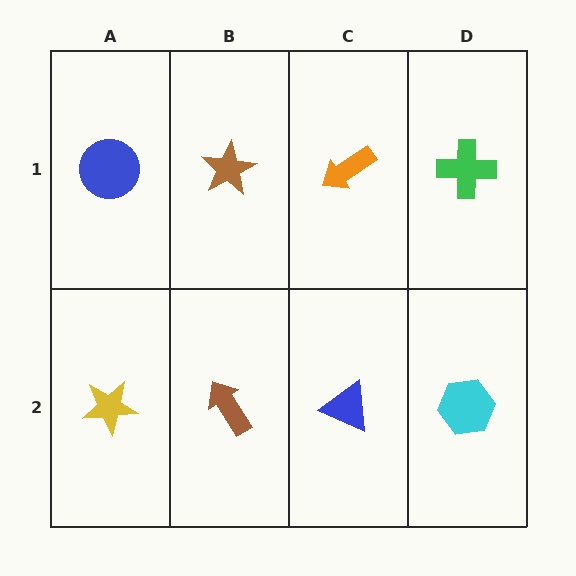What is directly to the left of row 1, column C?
A brown star.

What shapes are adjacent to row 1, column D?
A cyan hexagon (row 2, column D), an orange arrow (row 1, column C).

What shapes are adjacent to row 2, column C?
An orange arrow (row 1, column C), a brown arrow (row 2, column B), a cyan hexagon (row 2, column D).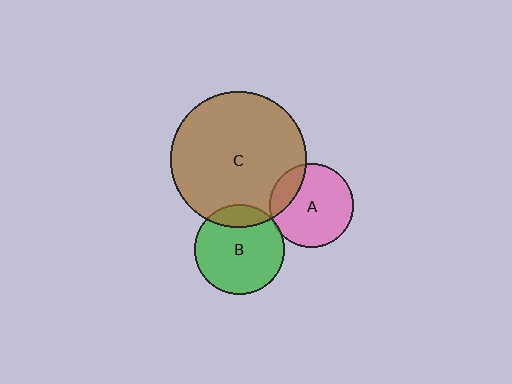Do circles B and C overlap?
Yes.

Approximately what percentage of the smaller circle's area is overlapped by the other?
Approximately 15%.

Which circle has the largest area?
Circle C (brown).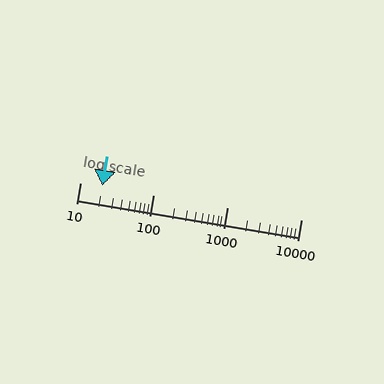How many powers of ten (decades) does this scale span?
The scale spans 3 decades, from 10 to 10000.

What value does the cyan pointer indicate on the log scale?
The pointer indicates approximately 20.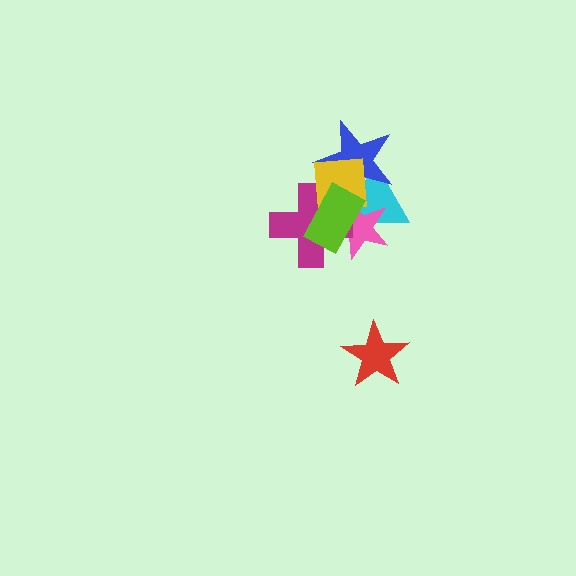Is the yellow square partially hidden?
Yes, it is partially covered by another shape.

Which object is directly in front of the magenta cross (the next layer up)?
The yellow square is directly in front of the magenta cross.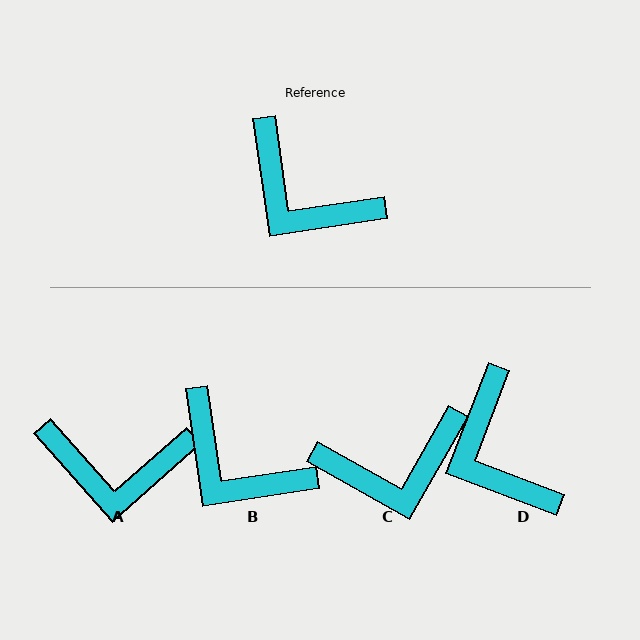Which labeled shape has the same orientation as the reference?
B.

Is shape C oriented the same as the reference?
No, it is off by about 52 degrees.